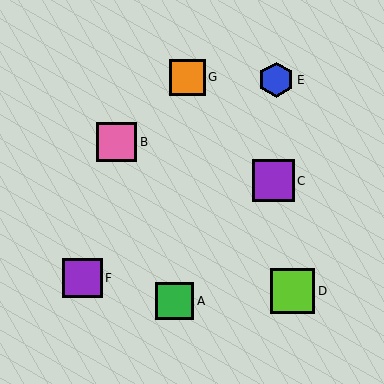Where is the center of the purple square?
The center of the purple square is at (273, 181).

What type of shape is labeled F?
Shape F is a purple square.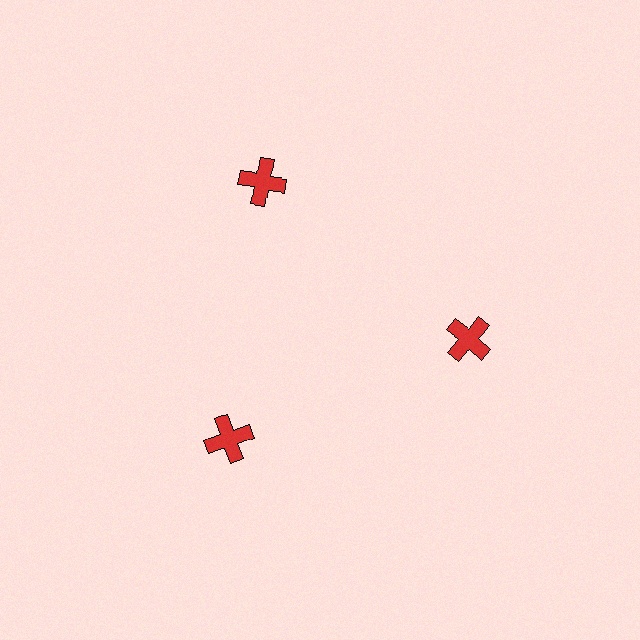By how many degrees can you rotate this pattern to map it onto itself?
The pattern maps onto itself every 120 degrees of rotation.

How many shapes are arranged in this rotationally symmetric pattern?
There are 3 shapes, arranged in 3 groups of 1.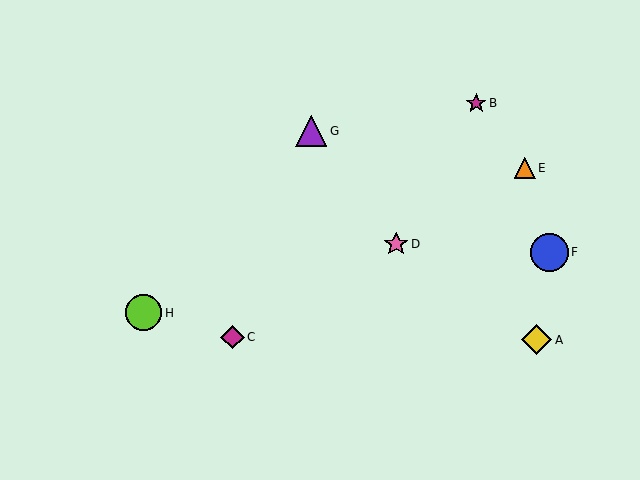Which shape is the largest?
The blue circle (labeled F) is the largest.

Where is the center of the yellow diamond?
The center of the yellow diamond is at (536, 340).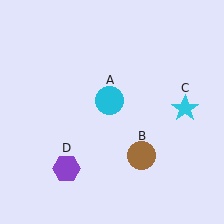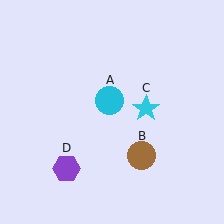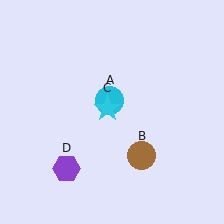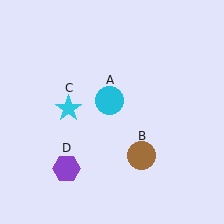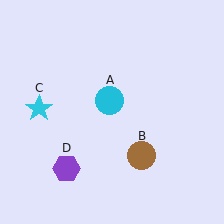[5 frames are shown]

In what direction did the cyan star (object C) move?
The cyan star (object C) moved left.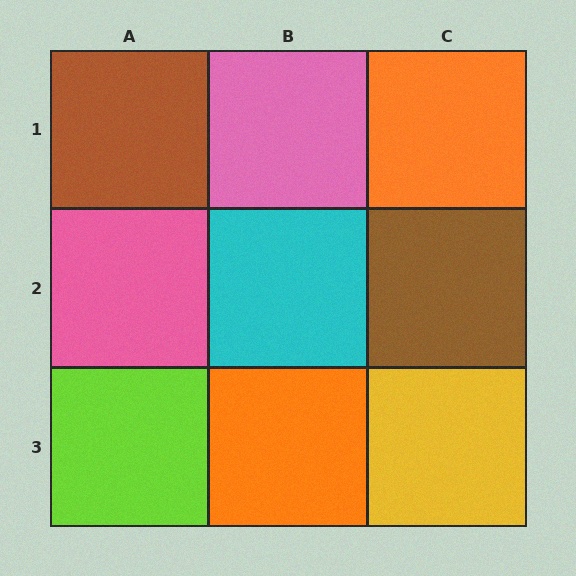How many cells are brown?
2 cells are brown.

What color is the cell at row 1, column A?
Brown.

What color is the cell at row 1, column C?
Orange.